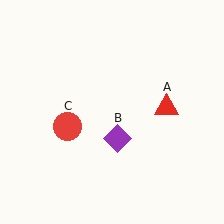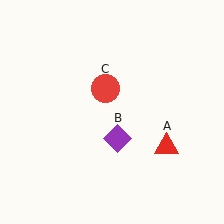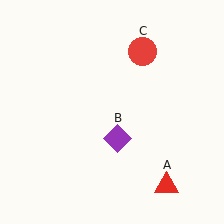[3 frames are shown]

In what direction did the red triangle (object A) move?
The red triangle (object A) moved down.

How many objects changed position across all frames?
2 objects changed position: red triangle (object A), red circle (object C).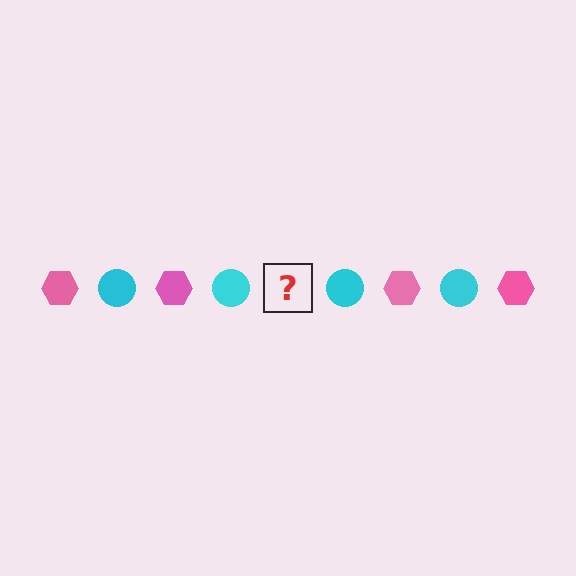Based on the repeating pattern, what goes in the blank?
The blank should be a pink hexagon.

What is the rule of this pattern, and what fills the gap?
The rule is that the pattern alternates between pink hexagon and cyan circle. The gap should be filled with a pink hexagon.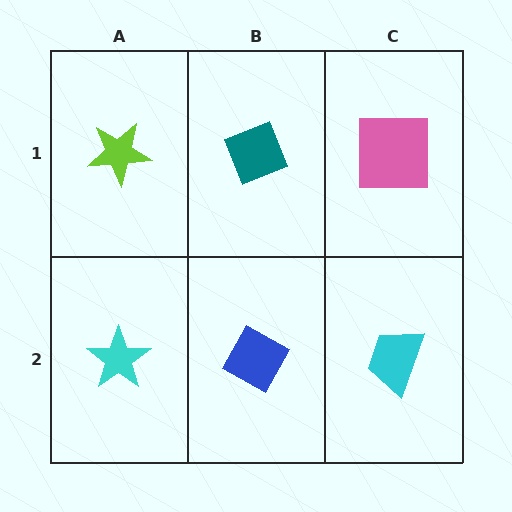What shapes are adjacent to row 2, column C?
A pink square (row 1, column C), a blue diamond (row 2, column B).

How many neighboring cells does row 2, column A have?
2.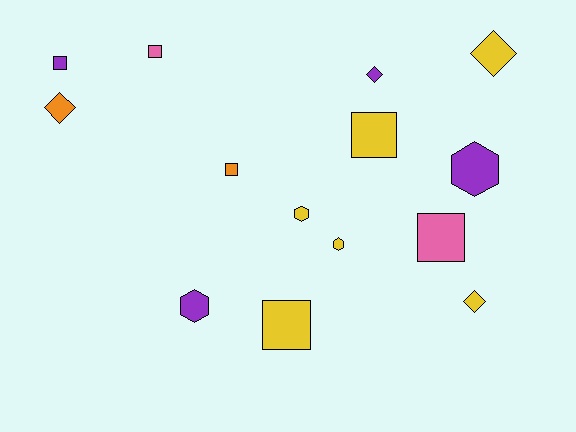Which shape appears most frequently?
Square, with 6 objects.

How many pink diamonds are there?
There are no pink diamonds.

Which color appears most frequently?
Yellow, with 6 objects.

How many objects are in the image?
There are 14 objects.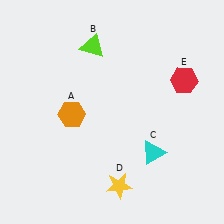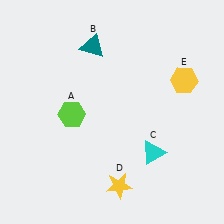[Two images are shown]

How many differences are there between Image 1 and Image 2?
There are 3 differences between the two images.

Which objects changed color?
A changed from orange to lime. B changed from lime to teal. E changed from red to yellow.